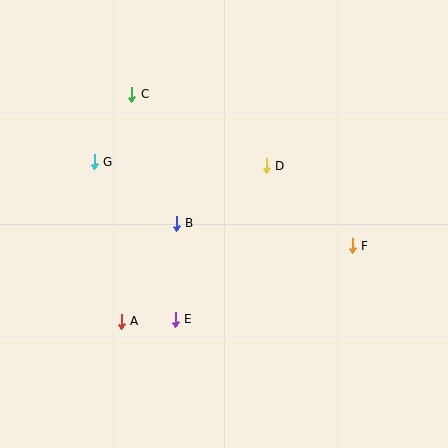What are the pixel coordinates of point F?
Point F is at (352, 246).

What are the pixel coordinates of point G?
Point G is at (94, 162).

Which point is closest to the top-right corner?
Point D is closest to the top-right corner.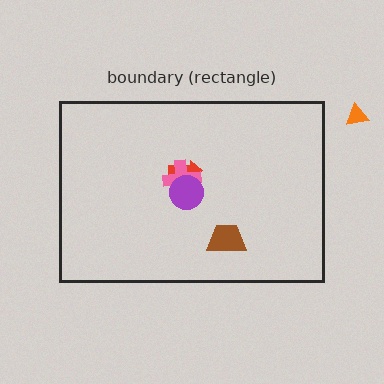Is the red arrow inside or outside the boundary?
Inside.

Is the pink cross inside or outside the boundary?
Inside.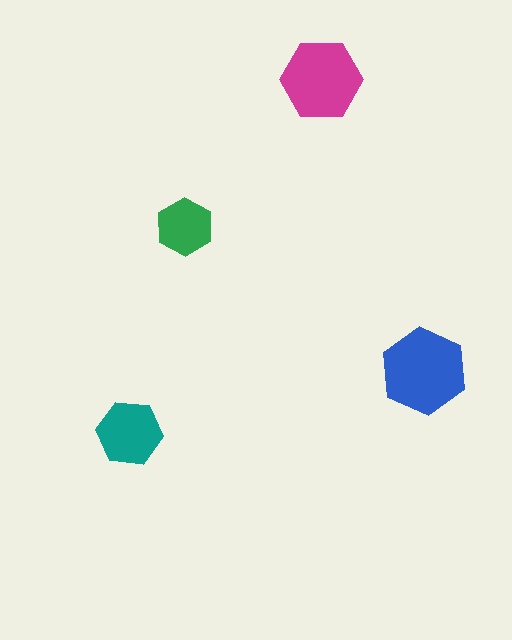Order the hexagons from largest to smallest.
the blue one, the magenta one, the teal one, the green one.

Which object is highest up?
The magenta hexagon is topmost.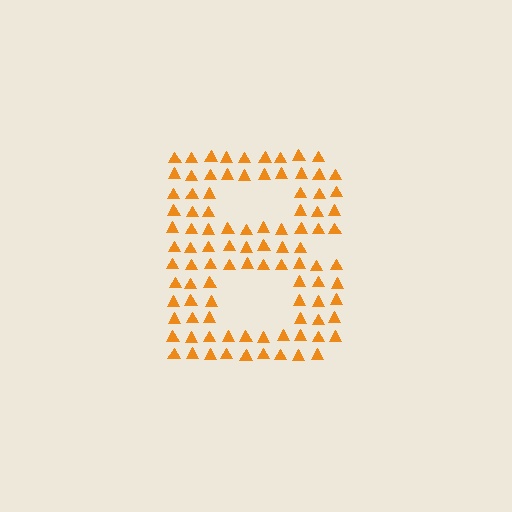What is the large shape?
The large shape is the letter B.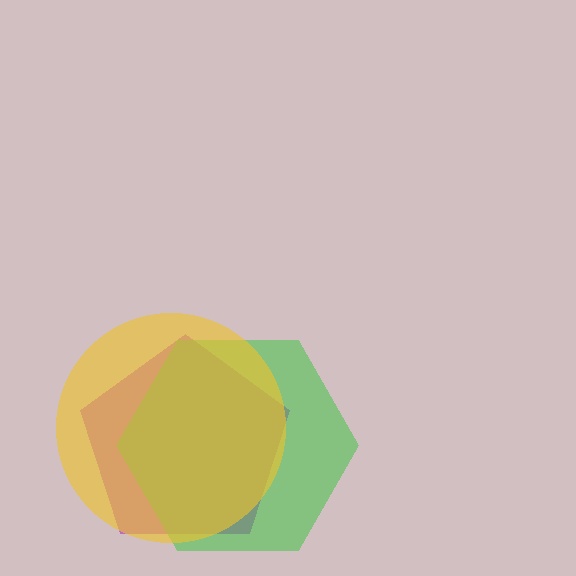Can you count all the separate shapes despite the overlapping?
Yes, there are 3 separate shapes.